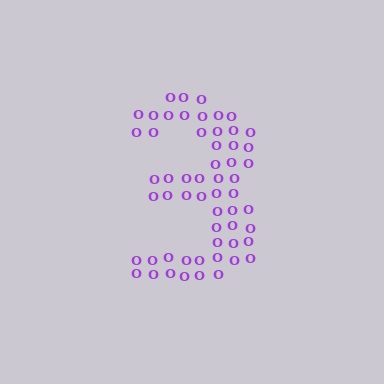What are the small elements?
The small elements are letter O's.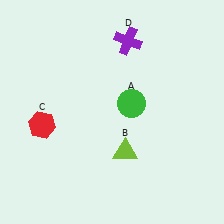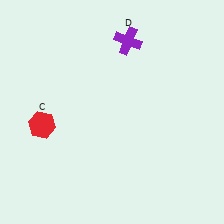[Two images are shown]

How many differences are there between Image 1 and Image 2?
There are 2 differences between the two images.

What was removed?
The green circle (A), the lime triangle (B) were removed in Image 2.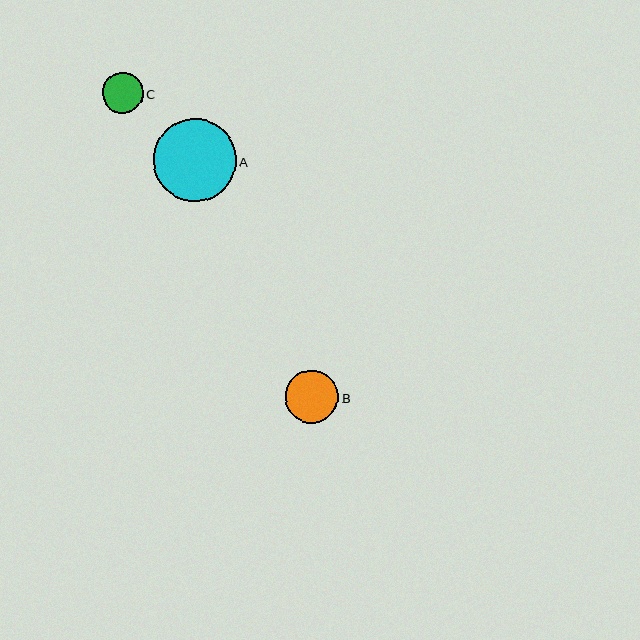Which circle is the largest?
Circle A is the largest with a size of approximately 83 pixels.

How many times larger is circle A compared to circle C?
Circle A is approximately 2.0 times the size of circle C.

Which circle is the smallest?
Circle C is the smallest with a size of approximately 41 pixels.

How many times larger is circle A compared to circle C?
Circle A is approximately 2.0 times the size of circle C.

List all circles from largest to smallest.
From largest to smallest: A, B, C.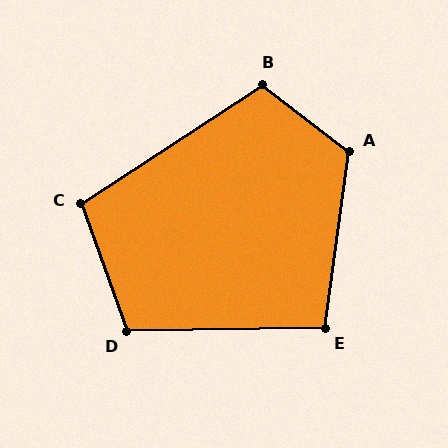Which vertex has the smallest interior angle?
E, at approximately 99 degrees.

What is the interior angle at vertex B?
Approximately 109 degrees (obtuse).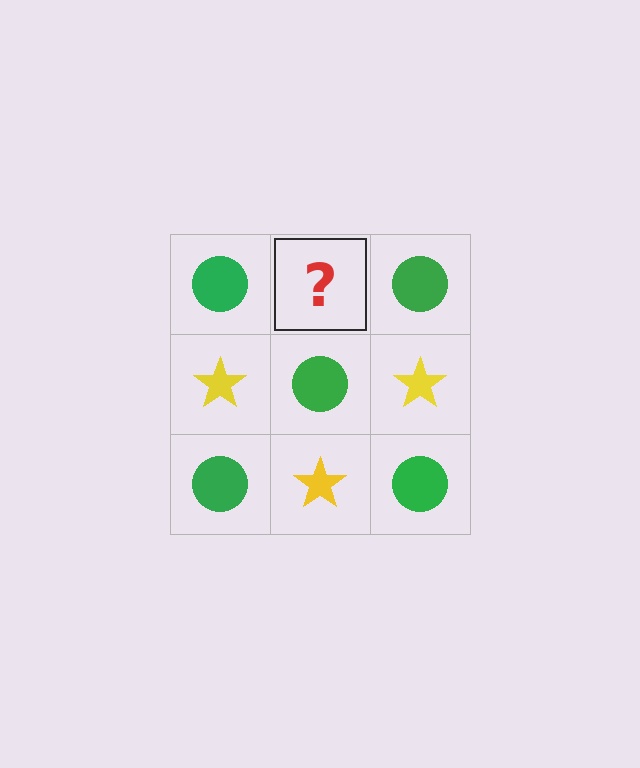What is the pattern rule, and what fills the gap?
The rule is that it alternates green circle and yellow star in a checkerboard pattern. The gap should be filled with a yellow star.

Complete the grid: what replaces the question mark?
The question mark should be replaced with a yellow star.